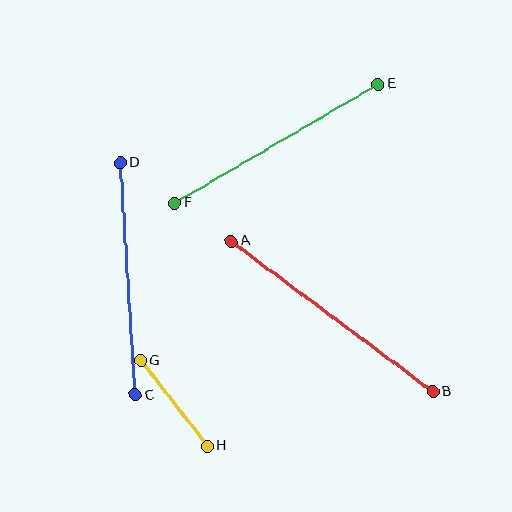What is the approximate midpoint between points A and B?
The midpoint is at approximately (332, 316) pixels.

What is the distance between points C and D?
The distance is approximately 233 pixels.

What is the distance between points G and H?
The distance is approximately 108 pixels.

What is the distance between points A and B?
The distance is approximately 252 pixels.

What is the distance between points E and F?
The distance is approximately 235 pixels.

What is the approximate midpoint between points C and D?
The midpoint is at approximately (128, 279) pixels.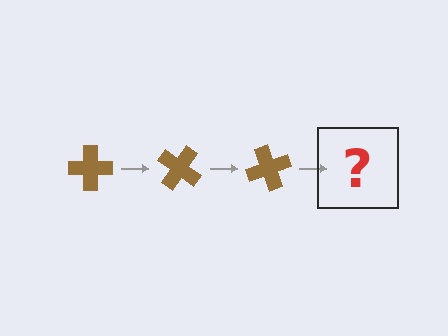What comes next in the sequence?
The next element should be a brown cross rotated 105 degrees.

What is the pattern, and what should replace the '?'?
The pattern is that the cross rotates 35 degrees each step. The '?' should be a brown cross rotated 105 degrees.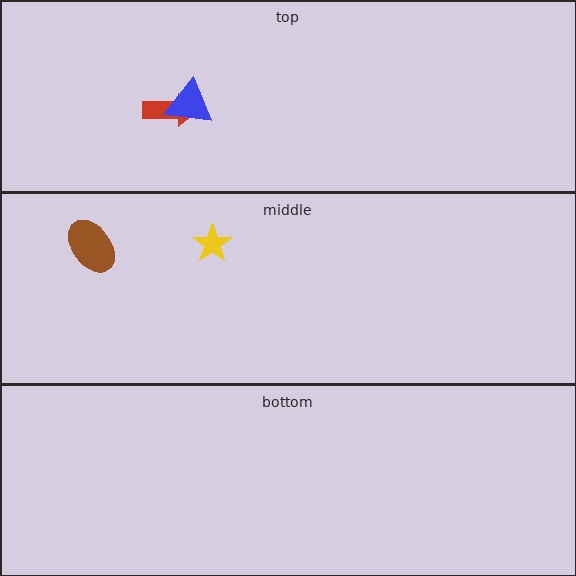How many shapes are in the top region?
2.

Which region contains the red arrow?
The top region.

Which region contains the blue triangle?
The top region.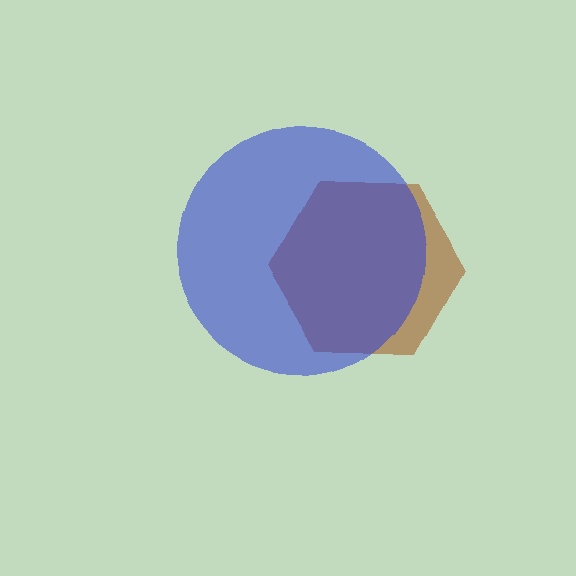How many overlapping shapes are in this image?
There are 2 overlapping shapes in the image.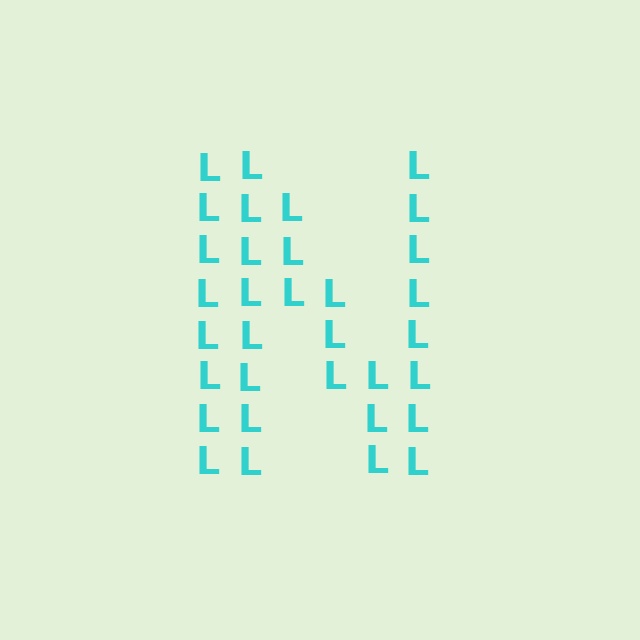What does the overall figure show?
The overall figure shows the letter N.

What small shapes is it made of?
It is made of small letter L's.